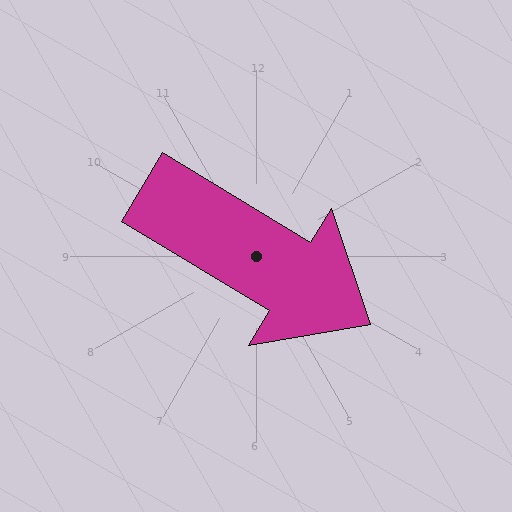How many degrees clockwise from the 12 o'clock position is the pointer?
Approximately 121 degrees.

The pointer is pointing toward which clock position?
Roughly 4 o'clock.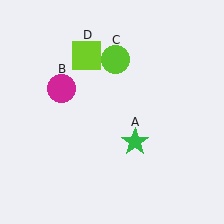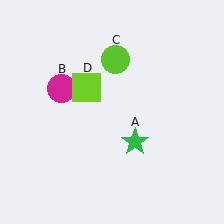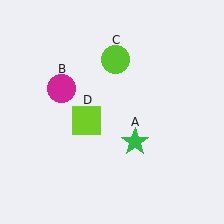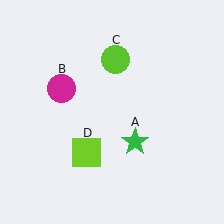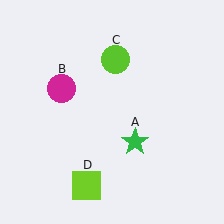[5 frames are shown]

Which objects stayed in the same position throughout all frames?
Green star (object A) and magenta circle (object B) and lime circle (object C) remained stationary.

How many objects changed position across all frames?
1 object changed position: lime square (object D).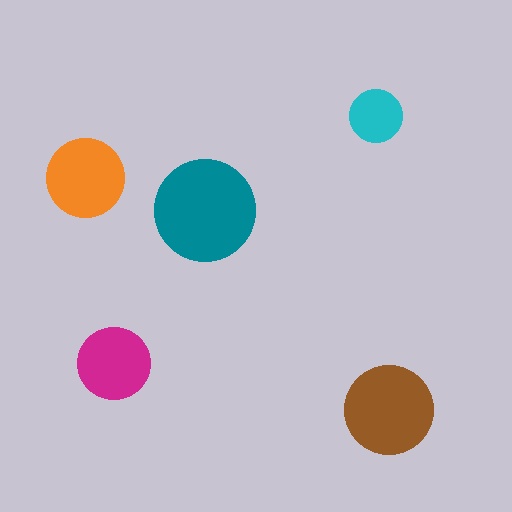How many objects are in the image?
There are 5 objects in the image.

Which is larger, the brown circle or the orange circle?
The brown one.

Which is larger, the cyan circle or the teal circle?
The teal one.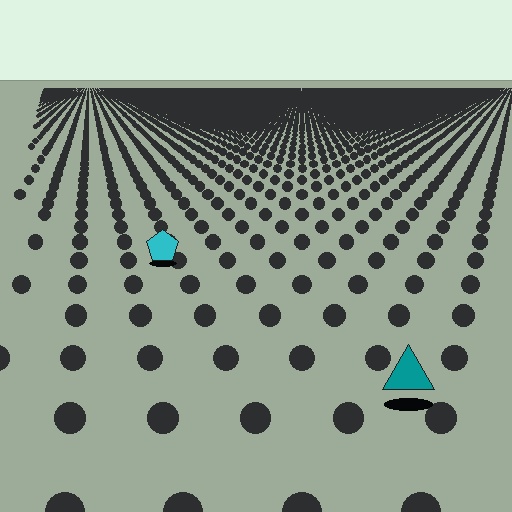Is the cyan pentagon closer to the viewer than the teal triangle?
No. The teal triangle is closer — you can tell from the texture gradient: the ground texture is coarser near it.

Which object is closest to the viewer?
The teal triangle is closest. The texture marks near it are larger and more spread out.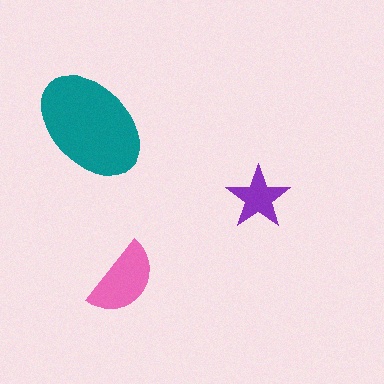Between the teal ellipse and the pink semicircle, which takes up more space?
The teal ellipse.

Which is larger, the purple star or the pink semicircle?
The pink semicircle.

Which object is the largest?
The teal ellipse.